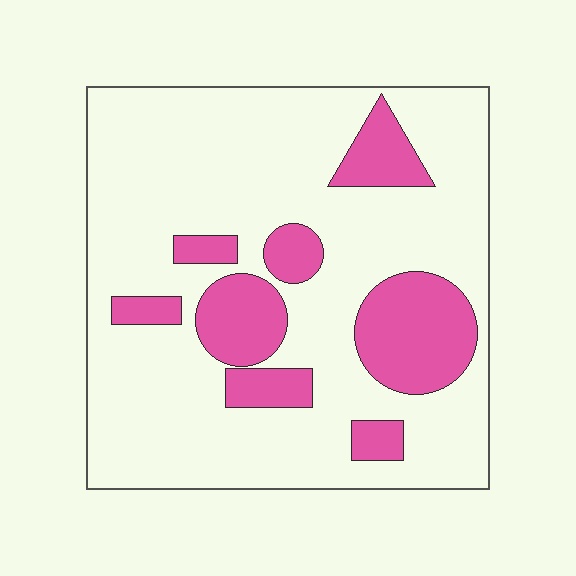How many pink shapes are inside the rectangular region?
8.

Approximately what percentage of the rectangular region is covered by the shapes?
Approximately 20%.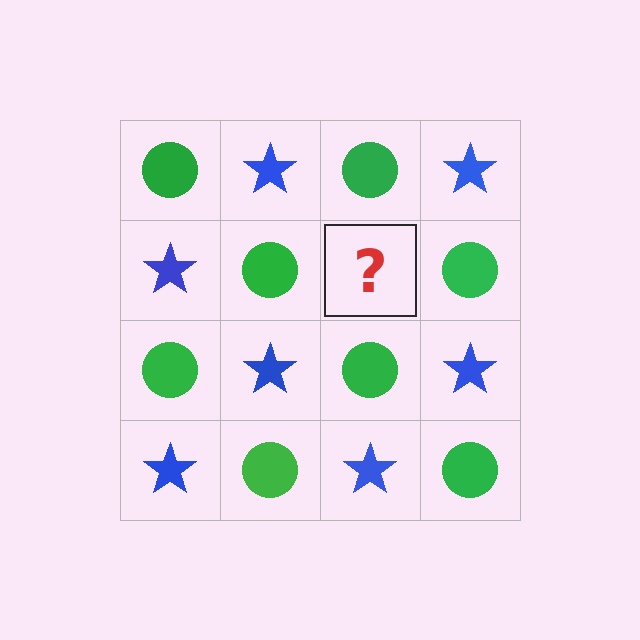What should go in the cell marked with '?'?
The missing cell should contain a blue star.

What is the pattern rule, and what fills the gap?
The rule is that it alternates green circle and blue star in a checkerboard pattern. The gap should be filled with a blue star.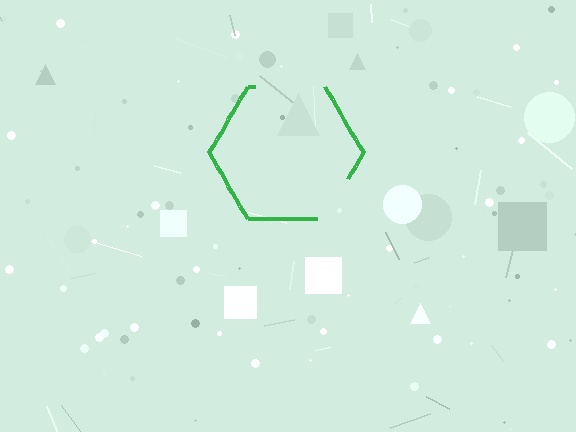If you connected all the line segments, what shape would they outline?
They would outline a hexagon.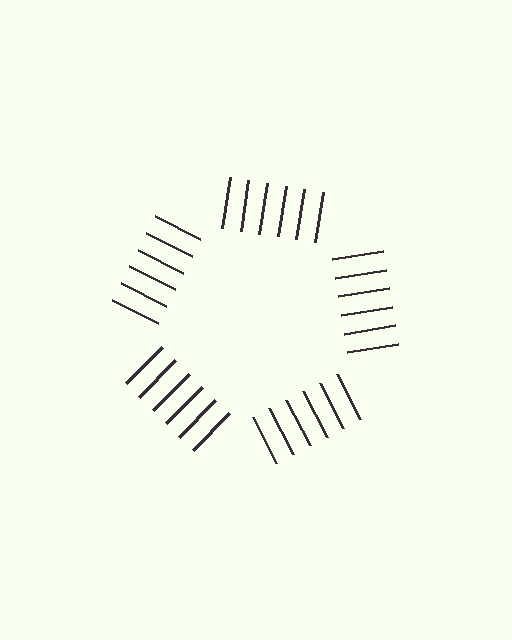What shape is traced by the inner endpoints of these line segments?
An illusory pentagon — the line segments terminate on its edges but no continuous stroke is drawn.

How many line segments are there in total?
30 — 6 along each of the 5 edges.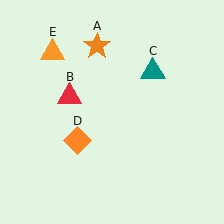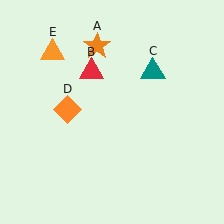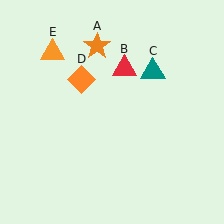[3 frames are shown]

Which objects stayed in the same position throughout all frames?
Orange star (object A) and teal triangle (object C) and orange triangle (object E) remained stationary.